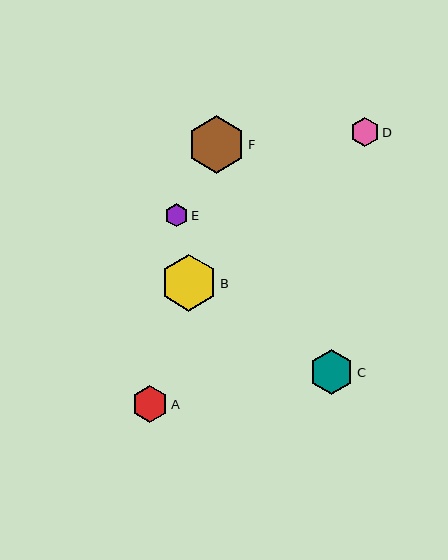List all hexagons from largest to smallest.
From largest to smallest: F, B, C, A, D, E.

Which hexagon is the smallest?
Hexagon E is the smallest with a size of approximately 23 pixels.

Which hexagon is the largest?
Hexagon F is the largest with a size of approximately 57 pixels.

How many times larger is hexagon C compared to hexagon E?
Hexagon C is approximately 1.9 times the size of hexagon E.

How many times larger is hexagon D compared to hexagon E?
Hexagon D is approximately 1.2 times the size of hexagon E.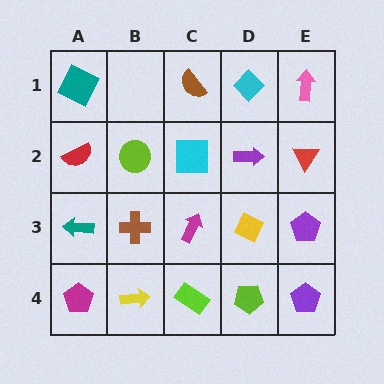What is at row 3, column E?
A purple pentagon.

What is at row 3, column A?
A teal arrow.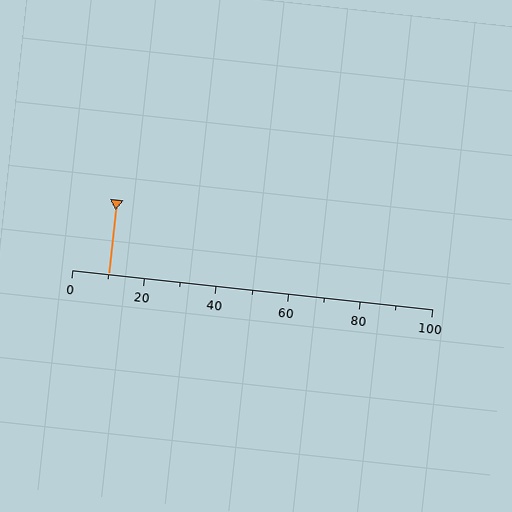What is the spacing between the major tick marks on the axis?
The major ticks are spaced 20 apart.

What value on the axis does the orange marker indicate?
The marker indicates approximately 10.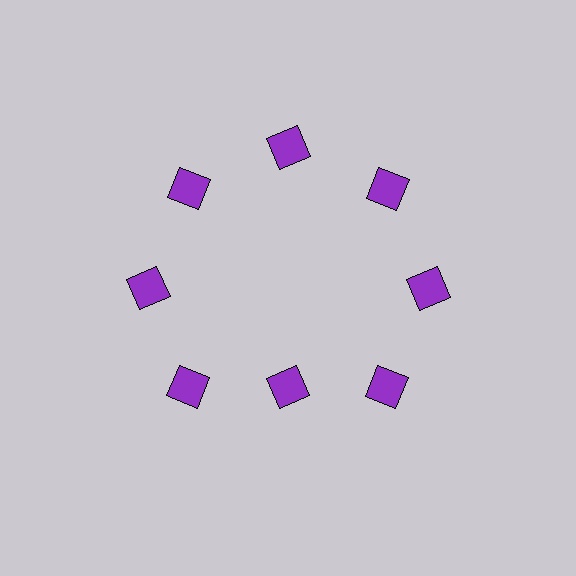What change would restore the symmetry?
The symmetry would be restored by moving it outward, back onto the ring so that all 8 squares sit at equal angles and equal distance from the center.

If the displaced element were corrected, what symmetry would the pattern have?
It would have 8-fold rotational symmetry — the pattern would map onto itself every 45 degrees.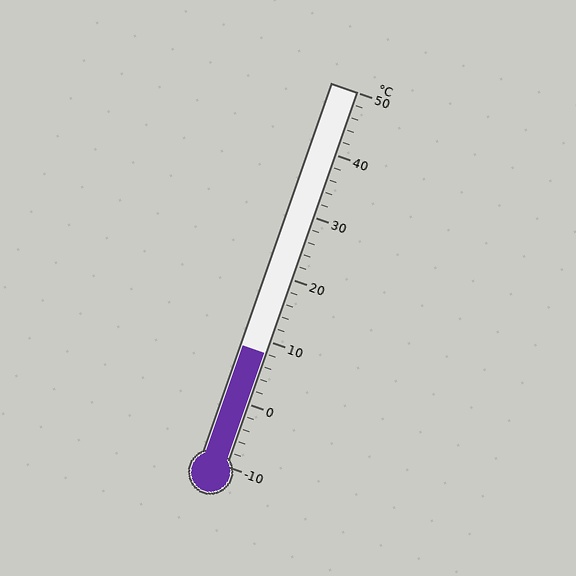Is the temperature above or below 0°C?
The temperature is above 0°C.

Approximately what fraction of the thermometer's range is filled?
The thermometer is filled to approximately 30% of its range.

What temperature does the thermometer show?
The thermometer shows approximately 8°C.